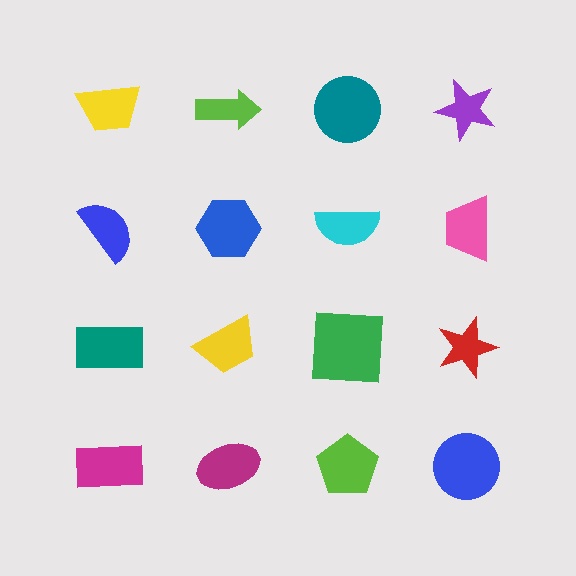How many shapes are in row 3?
4 shapes.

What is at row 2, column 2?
A blue hexagon.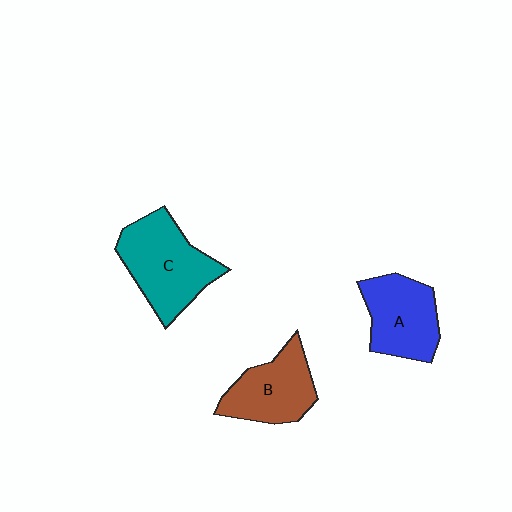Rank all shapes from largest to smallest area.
From largest to smallest: C (teal), A (blue), B (brown).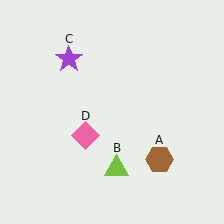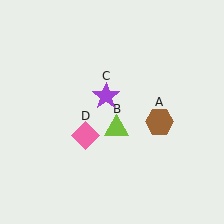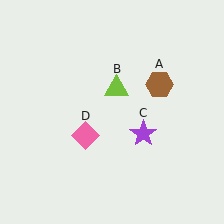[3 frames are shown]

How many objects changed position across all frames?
3 objects changed position: brown hexagon (object A), lime triangle (object B), purple star (object C).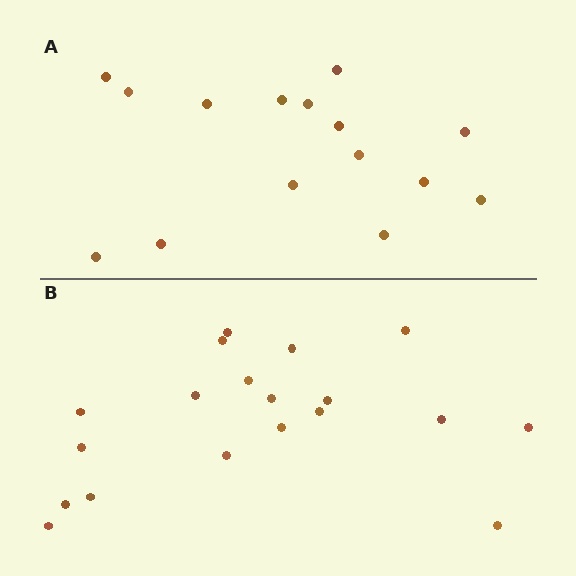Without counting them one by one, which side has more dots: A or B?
Region B (the bottom region) has more dots.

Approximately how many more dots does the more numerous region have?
Region B has about 4 more dots than region A.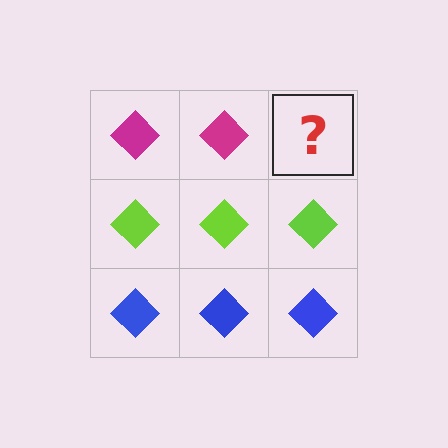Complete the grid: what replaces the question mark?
The question mark should be replaced with a magenta diamond.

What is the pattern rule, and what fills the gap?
The rule is that each row has a consistent color. The gap should be filled with a magenta diamond.